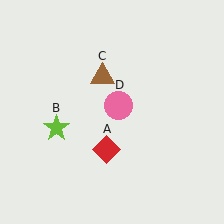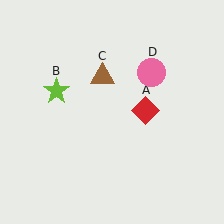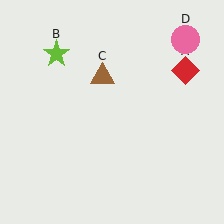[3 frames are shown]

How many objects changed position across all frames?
3 objects changed position: red diamond (object A), lime star (object B), pink circle (object D).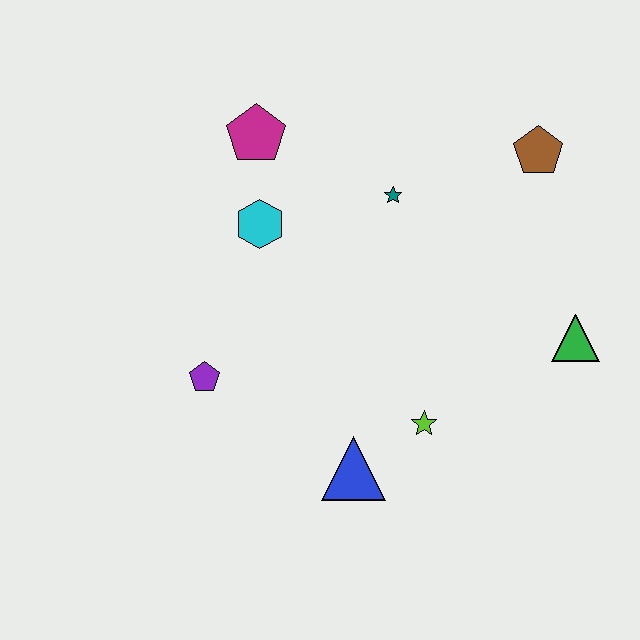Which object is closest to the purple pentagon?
The cyan hexagon is closest to the purple pentagon.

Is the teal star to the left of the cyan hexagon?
No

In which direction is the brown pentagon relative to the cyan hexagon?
The brown pentagon is to the right of the cyan hexagon.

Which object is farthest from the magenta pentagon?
The green triangle is farthest from the magenta pentagon.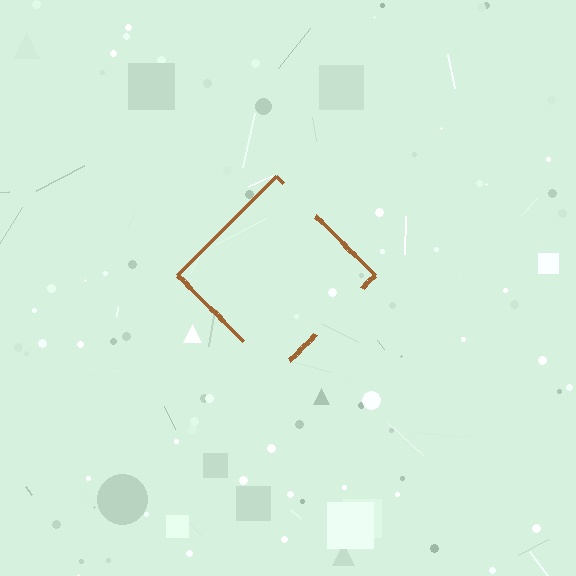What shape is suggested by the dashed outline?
The dashed outline suggests a diamond.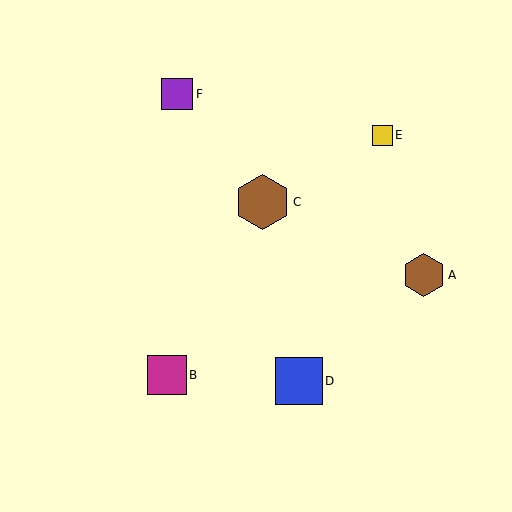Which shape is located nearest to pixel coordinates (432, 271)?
The brown hexagon (labeled A) at (424, 275) is nearest to that location.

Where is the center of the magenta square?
The center of the magenta square is at (167, 375).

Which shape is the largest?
The brown hexagon (labeled C) is the largest.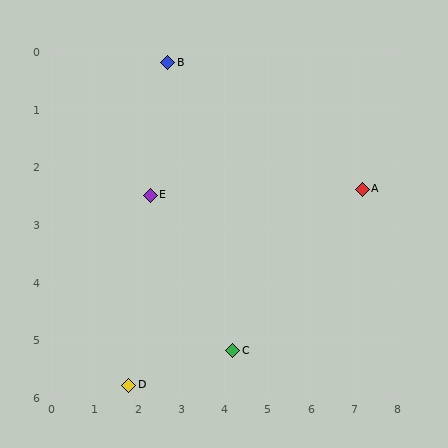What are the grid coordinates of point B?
Point B is at approximately (2.7, 0.2).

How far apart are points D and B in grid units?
Points D and B are about 5.7 grid units apart.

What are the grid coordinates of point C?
Point C is at approximately (4.2, 5.2).